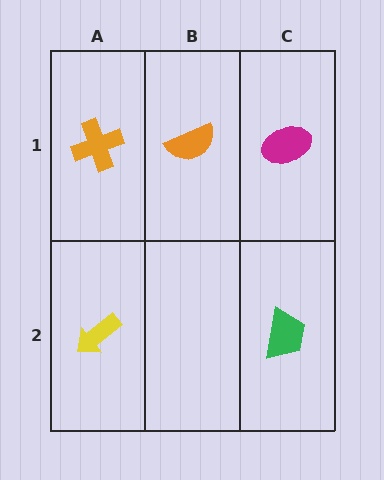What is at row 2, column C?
A green trapezoid.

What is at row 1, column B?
An orange semicircle.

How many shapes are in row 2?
2 shapes.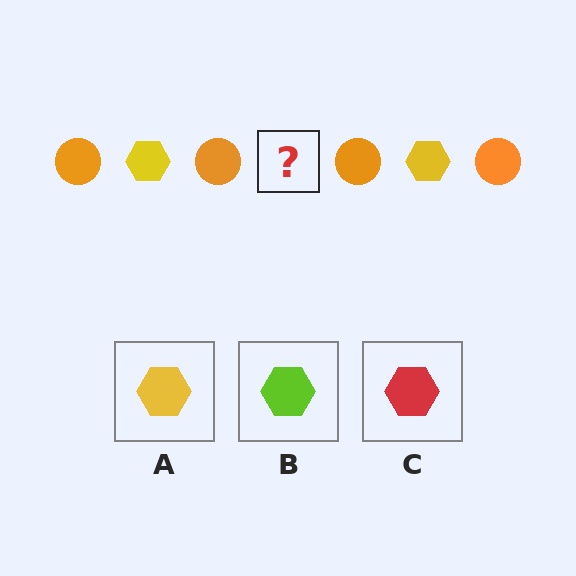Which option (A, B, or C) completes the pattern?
A.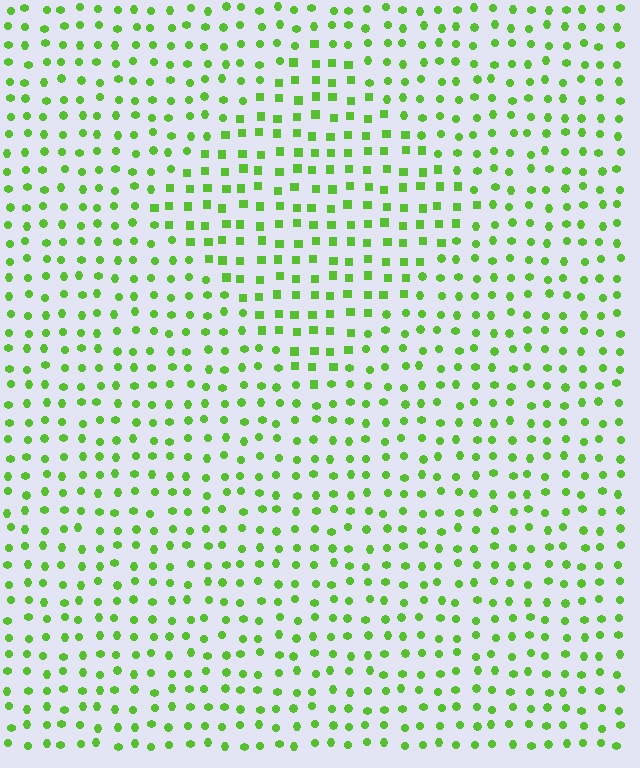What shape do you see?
I see a diamond.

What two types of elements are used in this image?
The image uses squares inside the diamond region and circles outside it.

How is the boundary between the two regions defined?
The boundary is defined by a change in element shape: squares inside vs. circles outside. All elements share the same color and spacing.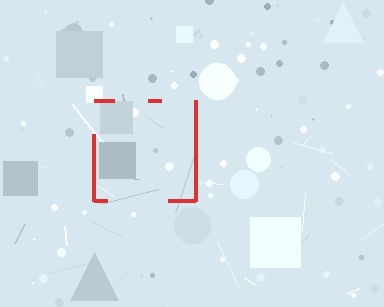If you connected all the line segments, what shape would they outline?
They would outline a square.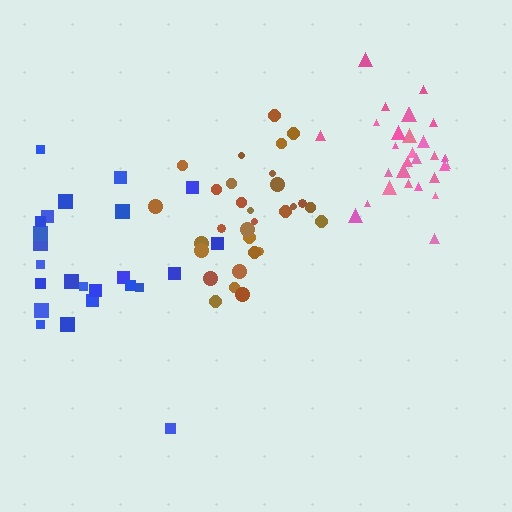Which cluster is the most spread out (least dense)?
Blue.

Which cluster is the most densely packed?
Pink.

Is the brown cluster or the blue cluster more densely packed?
Brown.